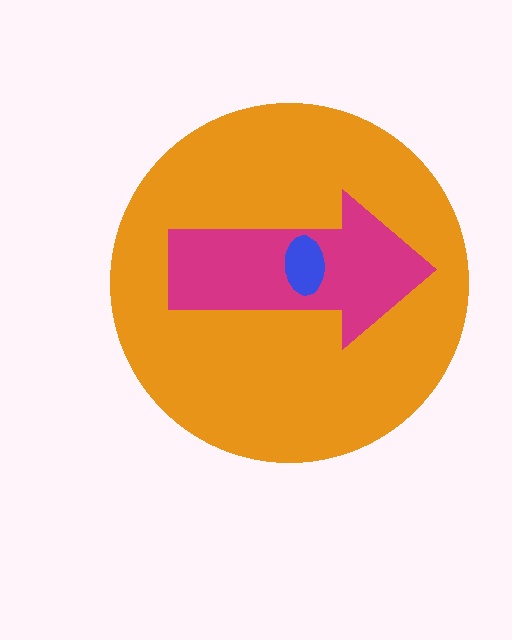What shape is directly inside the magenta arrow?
The blue ellipse.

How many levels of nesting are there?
3.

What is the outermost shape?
The orange circle.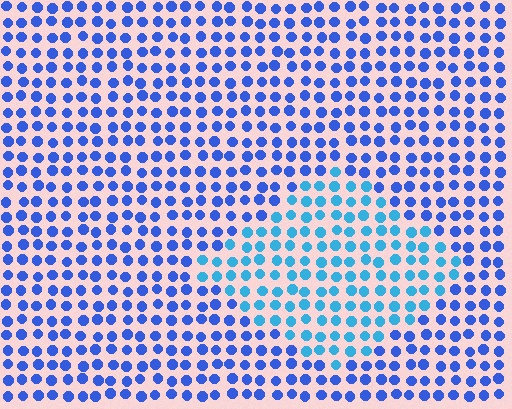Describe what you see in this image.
The image is filled with small blue elements in a uniform arrangement. A diamond-shaped region is visible where the elements are tinted to a slightly different hue, forming a subtle color boundary.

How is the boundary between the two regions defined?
The boundary is defined purely by a slight shift in hue (about 30 degrees). Spacing, size, and orientation are identical on both sides.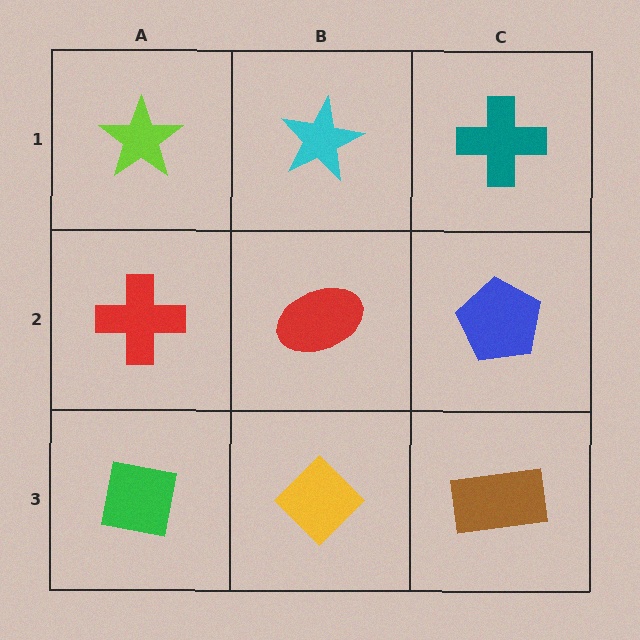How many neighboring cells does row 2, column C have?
3.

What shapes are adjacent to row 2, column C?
A teal cross (row 1, column C), a brown rectangle (row 3, column C), a red ellipse (row 2, column B).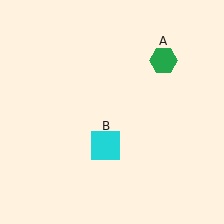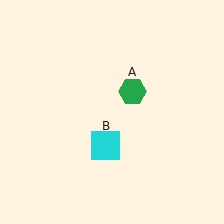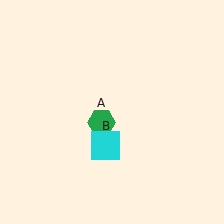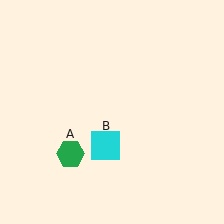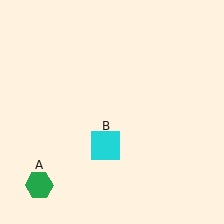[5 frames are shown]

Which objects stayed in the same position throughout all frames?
Cyan square (object B) remained stationary.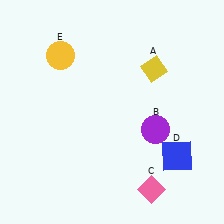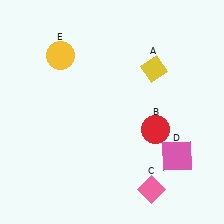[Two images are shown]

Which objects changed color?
B changed from purple to red. D changed from blue to pink.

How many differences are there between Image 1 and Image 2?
There are 2 differences between the two images.